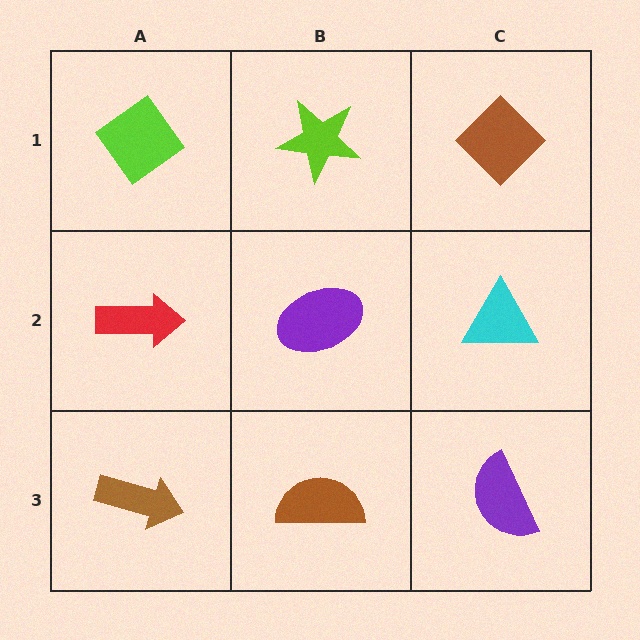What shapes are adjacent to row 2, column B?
A lime star (row 1, column B), a brown semicircle (row 3, column B), a red arrow (row 2, column A), a cyan triangle (row 2, column C).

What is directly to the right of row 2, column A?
A purple ellipse.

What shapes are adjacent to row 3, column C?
A cyan triangle (row 2, column C), a brown semicircle (row 3, column B).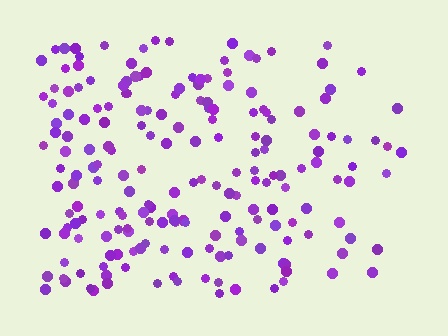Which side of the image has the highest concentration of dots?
The left.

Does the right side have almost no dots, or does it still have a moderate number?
Still a moderate number, just noticeably fewer than the left.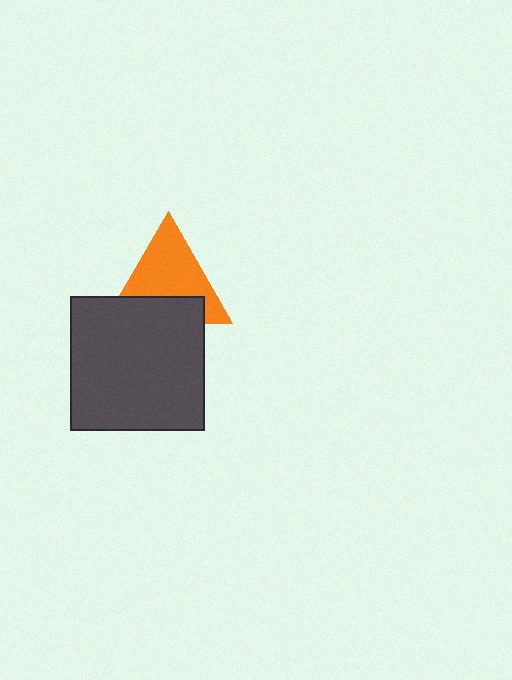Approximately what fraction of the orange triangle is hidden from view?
Roughly 36% of the orange triangle is hidden behind the dark gray square.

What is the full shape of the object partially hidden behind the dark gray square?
The partially hidden object is an orange triangle.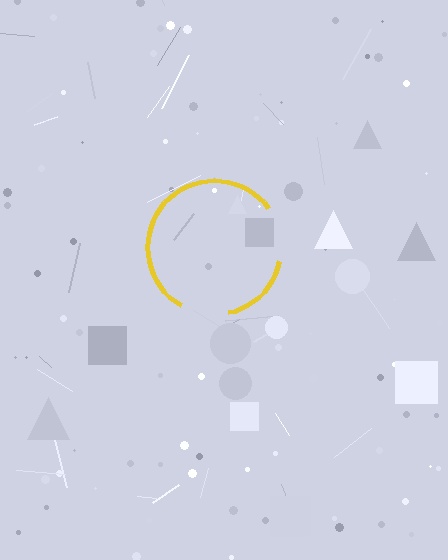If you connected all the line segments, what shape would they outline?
They would outline a circle.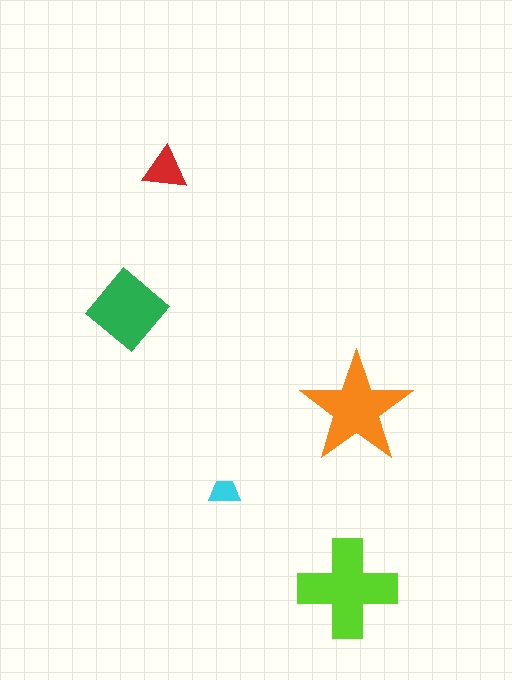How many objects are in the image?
There are 5 objects in the image.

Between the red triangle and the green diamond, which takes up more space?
The green diamond.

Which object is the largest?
The lime cross.